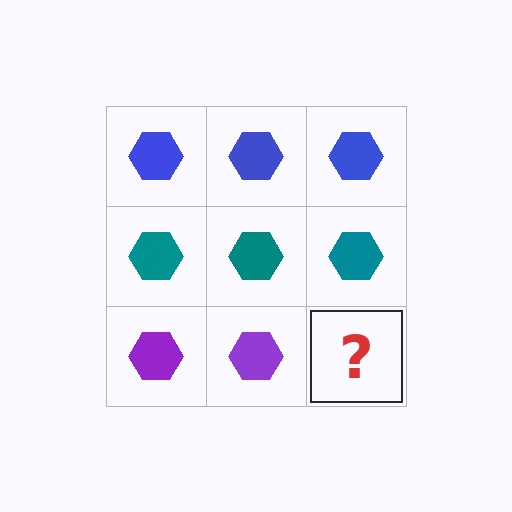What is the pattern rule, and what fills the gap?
The rule is that each row has a consistent color. The gap should be filled with a purple hexagon.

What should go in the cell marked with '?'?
The missing cell should contain a purple hexagon.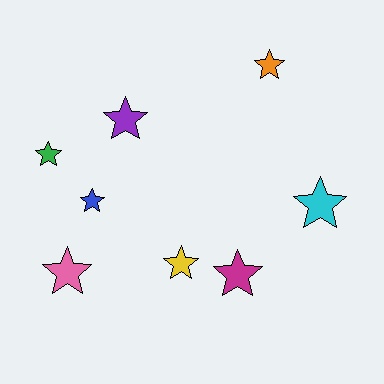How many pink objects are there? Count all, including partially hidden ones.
There is 1 pink object.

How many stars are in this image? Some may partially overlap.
There are 8 stars.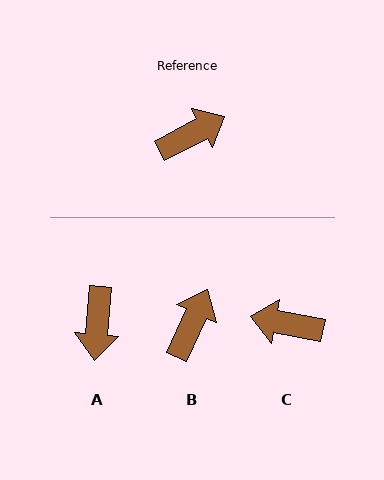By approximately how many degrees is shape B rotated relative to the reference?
Approximately 37 degrees counter-clockwise.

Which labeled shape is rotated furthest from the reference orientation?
C, about 141 degrees away.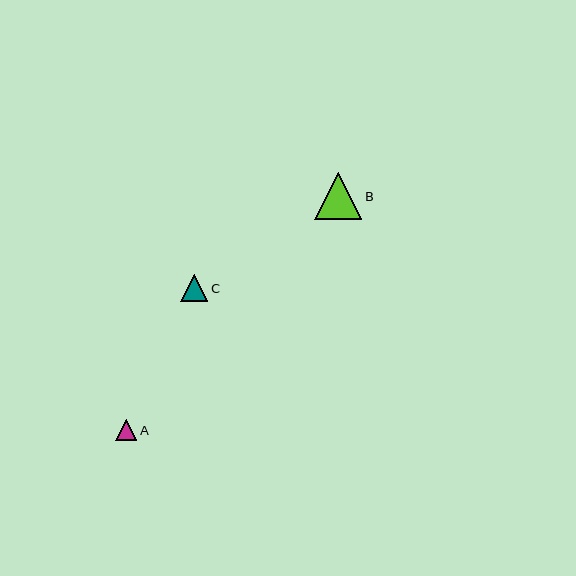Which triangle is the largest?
Triangle B is the largest with a size of approximately 47 pixels.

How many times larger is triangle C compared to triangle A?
Triangle C is approximately 1.3 times the size of triangle A.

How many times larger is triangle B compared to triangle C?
Triangle B is approximately 1.7 times the size of triangle C.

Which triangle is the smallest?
Triangle A is the smallest with a size of approximately 21 pixels.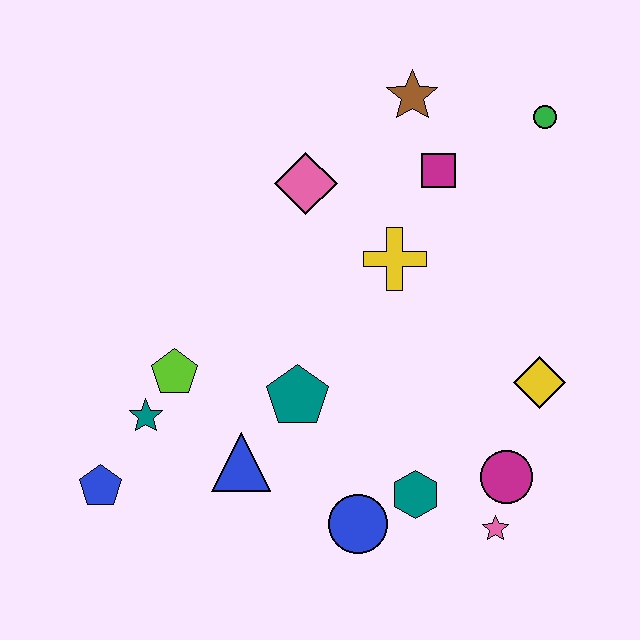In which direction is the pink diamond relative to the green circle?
The pink diamond is to the left of the green circle.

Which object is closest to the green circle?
The magenta square is closest to the green circle.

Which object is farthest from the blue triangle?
The green circle is farthest from the blue triangle.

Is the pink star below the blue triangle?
Yes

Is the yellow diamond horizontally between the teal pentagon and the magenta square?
No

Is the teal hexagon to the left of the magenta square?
Yes